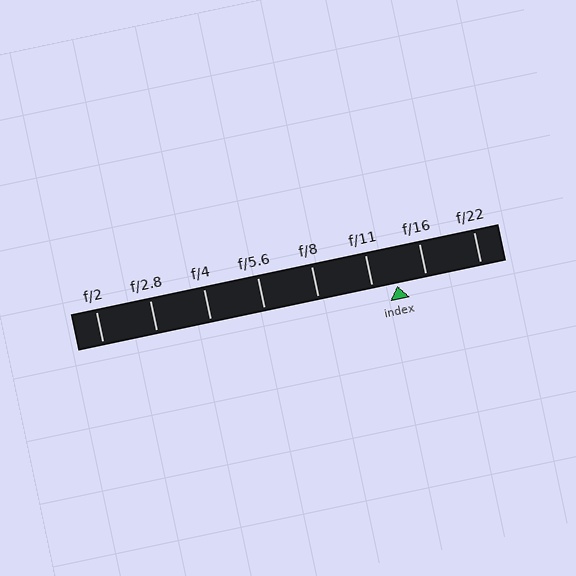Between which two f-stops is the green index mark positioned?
The index mark is between f/11 and f/16.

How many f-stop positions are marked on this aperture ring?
There are 8 f-stop positions marked.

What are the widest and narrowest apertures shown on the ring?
The widest aperture shown is f/2 and the narrowest is f/22.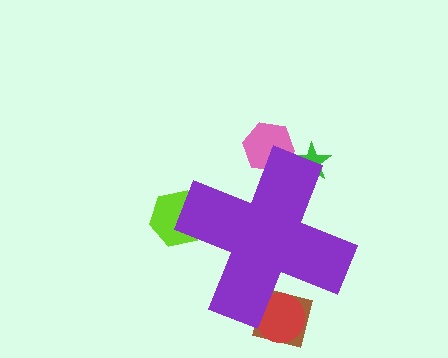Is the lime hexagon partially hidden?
Yes, the lime hexagon is partially hidden behind the purple cross.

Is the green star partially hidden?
Yes, the green star is partially hidden behind the purple cross.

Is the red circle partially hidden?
Yes, the red circle is partially hidden behind the purple cross.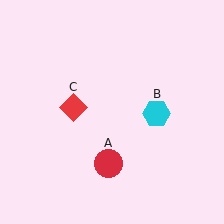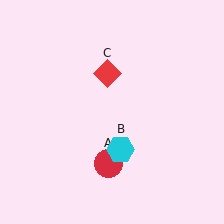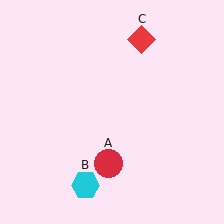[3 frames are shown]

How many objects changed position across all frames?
2 objects changed position: cyan hexagon (object B), red diamond (object C).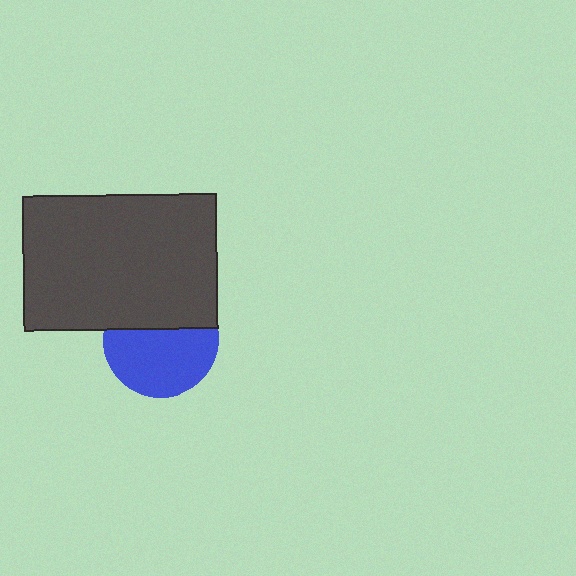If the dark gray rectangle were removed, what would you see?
You would see the complete blue circle.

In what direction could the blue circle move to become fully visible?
The blue circle could move down. That would shift it out from behind the dark gray rectangle entirely.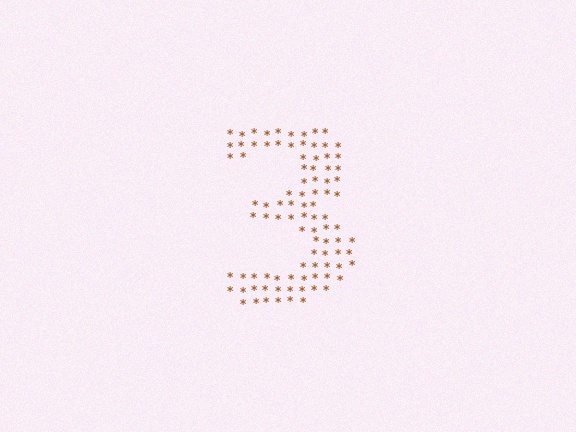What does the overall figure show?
The overall figure shows the digit 3.